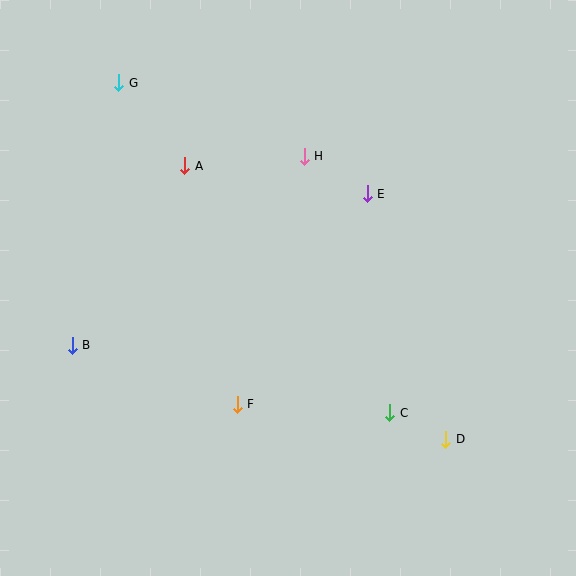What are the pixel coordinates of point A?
Point A is at (185, 166).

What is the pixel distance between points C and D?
The distance between C and D is 62 pixels.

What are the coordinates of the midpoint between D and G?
The midpoint between D and G is at (282, 261).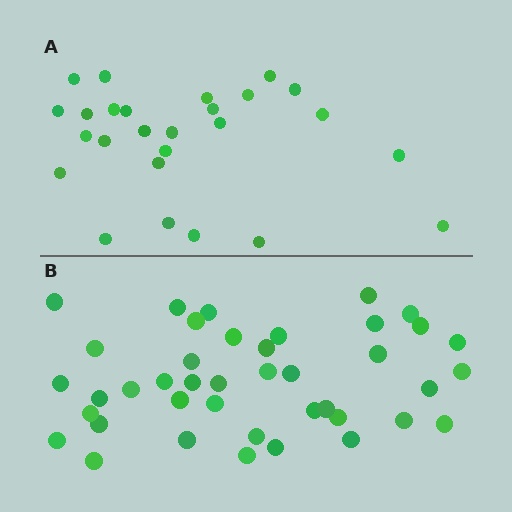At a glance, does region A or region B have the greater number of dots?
Region B (the bottom region) has more dots.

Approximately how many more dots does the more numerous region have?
Region B has approximately 15 more dots than region A.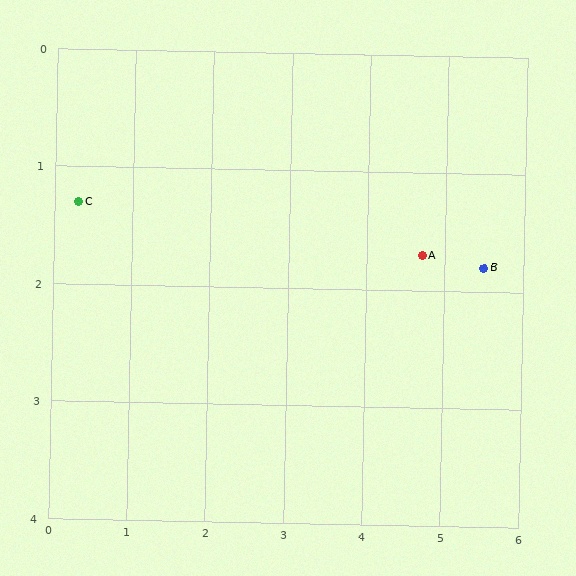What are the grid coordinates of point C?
Point C is at approximately (0.3, 1.3).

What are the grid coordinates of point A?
Point A is at approximately (4.7, 1.7).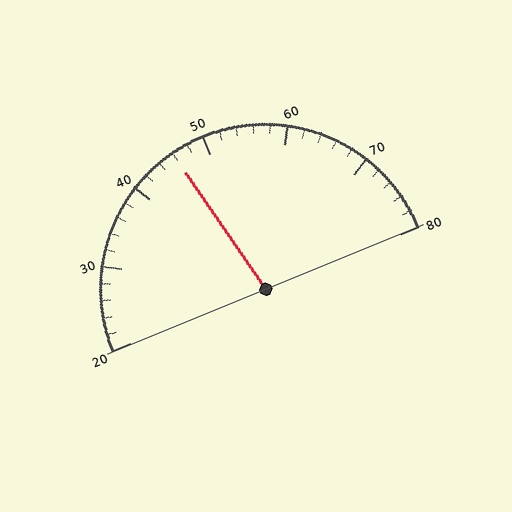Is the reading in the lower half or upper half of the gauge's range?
The reading is in the lower half of the range (20 to 80).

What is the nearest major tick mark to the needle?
The nearest major tick mark is 50.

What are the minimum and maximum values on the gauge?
The gauge ranges from 20 to 80.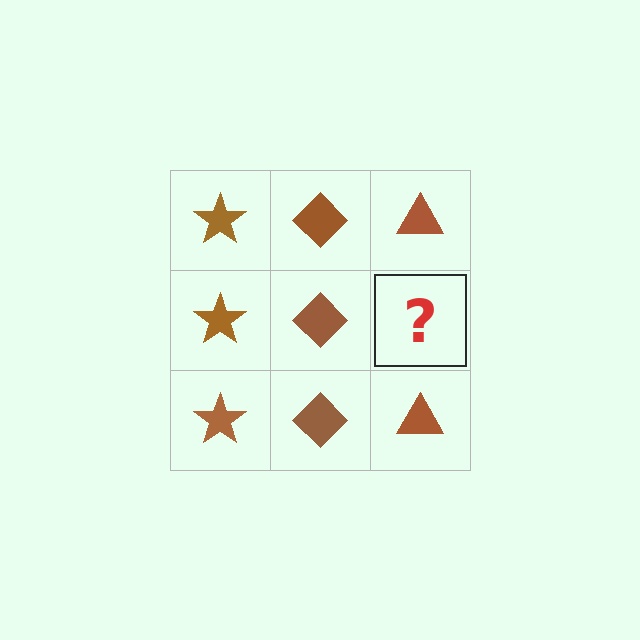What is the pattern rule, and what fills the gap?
The rule is that each column has a consistent shape. The gap should be filled with a brown triangle.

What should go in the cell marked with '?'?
The missing cell should contain a brown triangle.